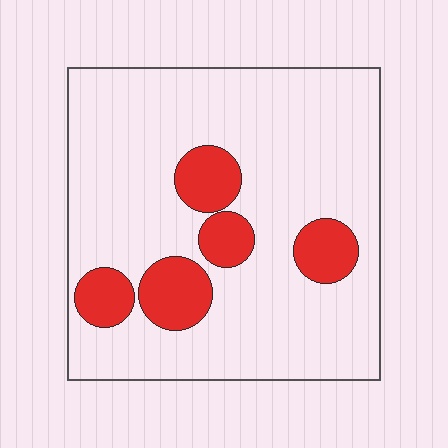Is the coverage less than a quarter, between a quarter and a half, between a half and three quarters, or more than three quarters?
Less than a quarter.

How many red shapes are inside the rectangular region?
5.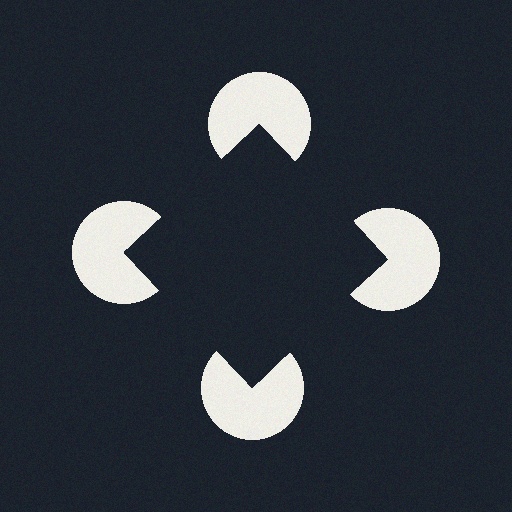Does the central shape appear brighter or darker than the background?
It typically appears slightly darker than the background, even though no actual brightness change is drawn.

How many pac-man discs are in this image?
There are 4 — one at each vertex of the illusory square.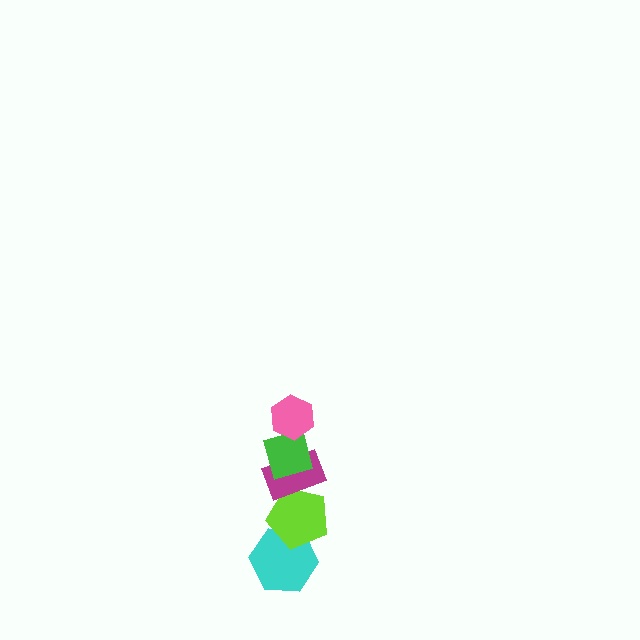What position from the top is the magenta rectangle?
The magenta rectangle is 3rd from the top.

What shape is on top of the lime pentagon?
The magenta rectangle is on top of the lime pentagon.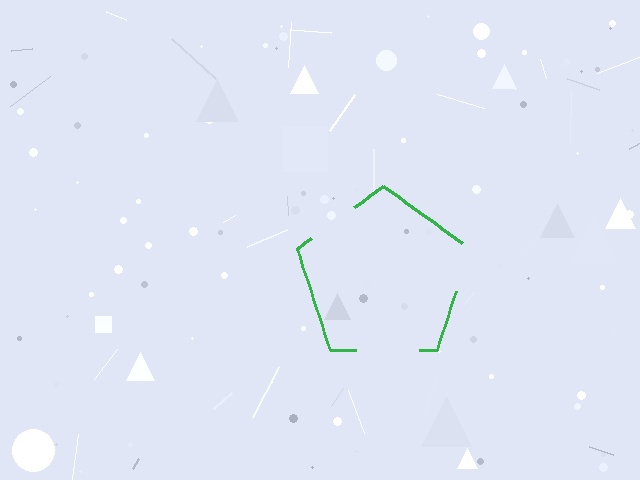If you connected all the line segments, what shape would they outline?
They would outline a pentagon.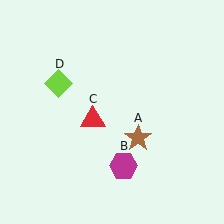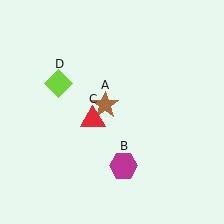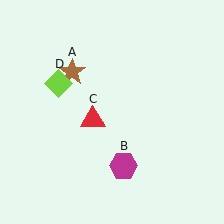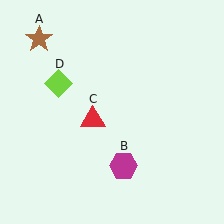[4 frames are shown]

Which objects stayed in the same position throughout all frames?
Magenta hexagon (object B) and red triangle (object C) and lime diamond (object D) remained stationary.